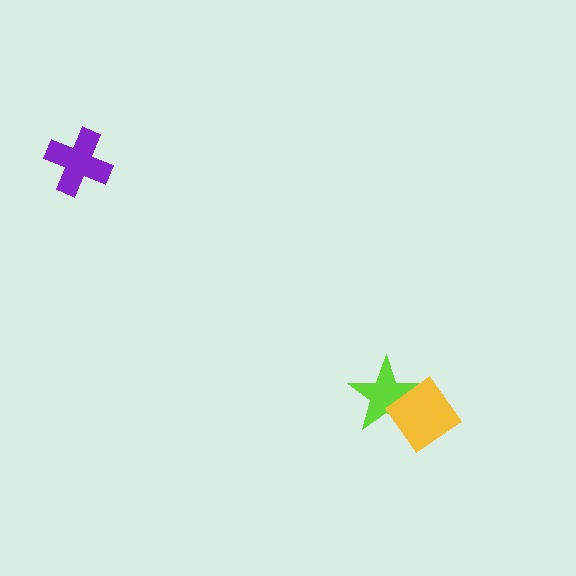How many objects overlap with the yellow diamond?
1 object overlaps with the yellow diamond.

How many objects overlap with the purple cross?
0 objects overlap with the purple cross.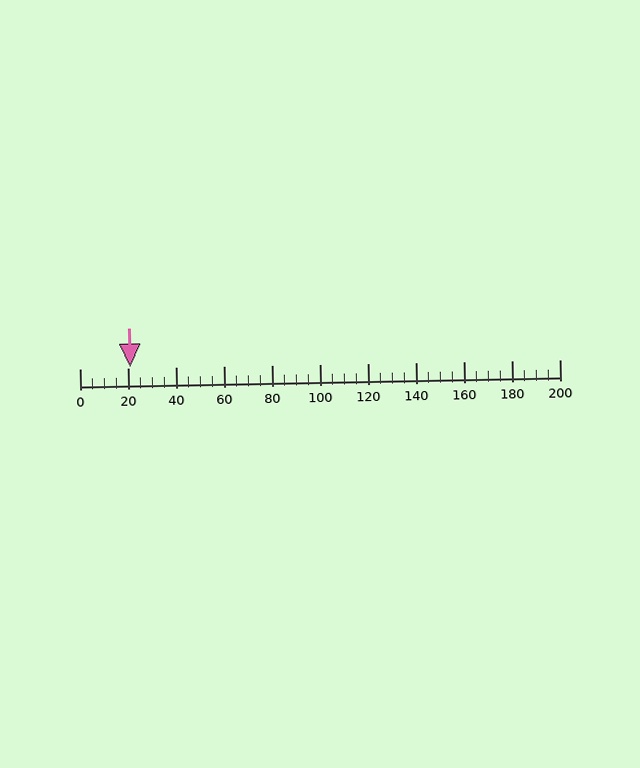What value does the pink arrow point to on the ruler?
The pink arrow points to approximately 21.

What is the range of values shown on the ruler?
The ruler shows values from 0 to 200.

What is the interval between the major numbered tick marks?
The major tick marks are spaced 20 units apart.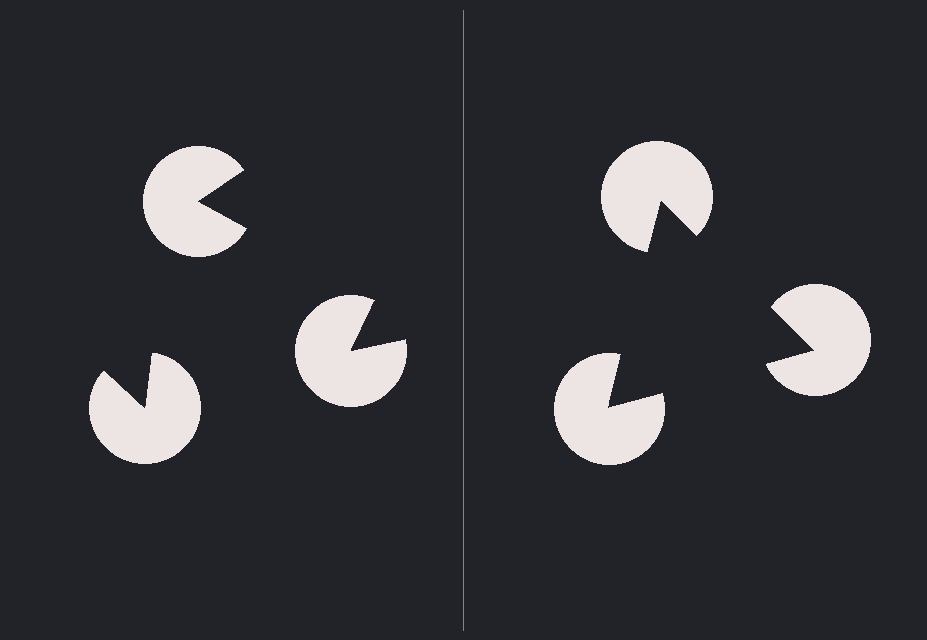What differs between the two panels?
The pac-man discs are positioned identically on both sides; only the wedge orientations differ. On the right they align to a triangle; on the left they are misaligned.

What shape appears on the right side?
An illusory triangle.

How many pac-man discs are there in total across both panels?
6 — 3 on each side.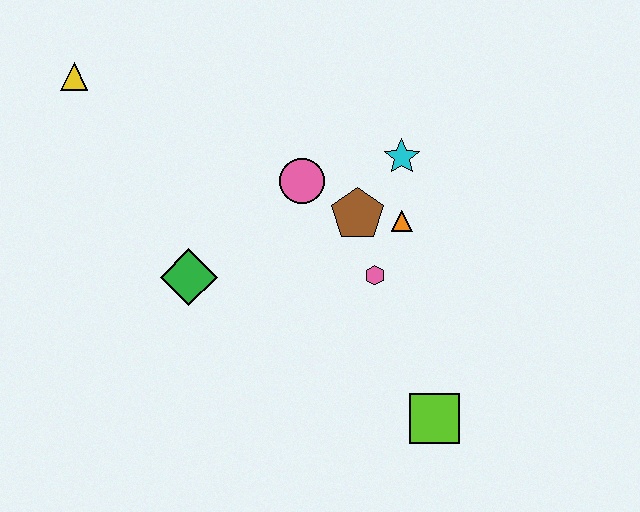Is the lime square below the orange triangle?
Yes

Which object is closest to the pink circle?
The brown pentagon is closest to the pink circle.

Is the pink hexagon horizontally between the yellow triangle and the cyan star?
Yes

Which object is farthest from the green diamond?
The lime square is farthest from the green diamond.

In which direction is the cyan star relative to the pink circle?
The cyan star is to the right of the pink circle.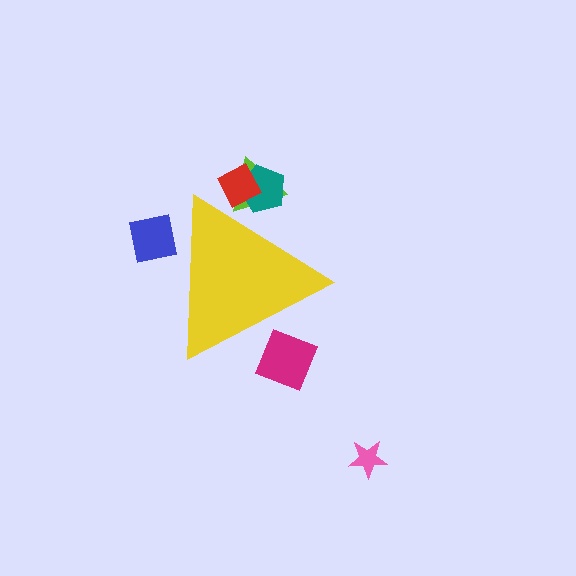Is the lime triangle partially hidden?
Yes, the lime triangle is partially hidden behind the yellow triangle.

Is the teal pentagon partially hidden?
Yes, the teal pentagon is partially hidden behind the yellow triangle.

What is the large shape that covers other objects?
A yellow triangle.